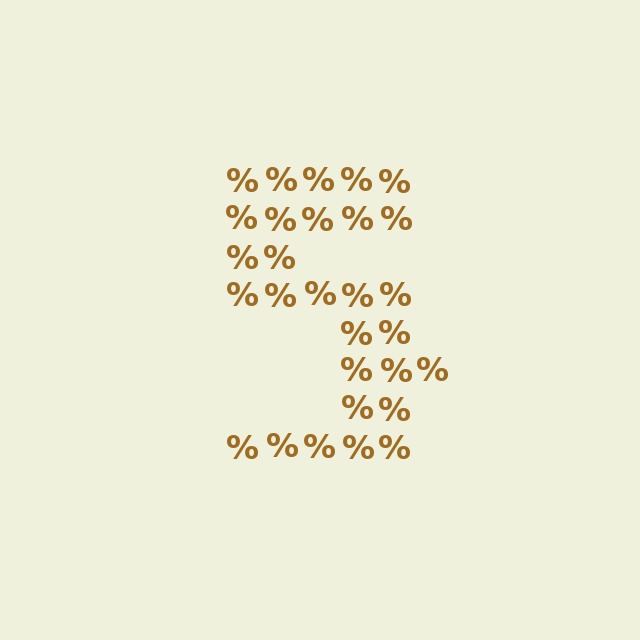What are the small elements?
The small elements are percent signs.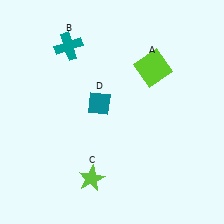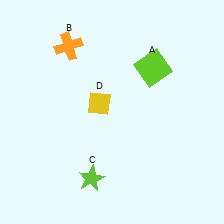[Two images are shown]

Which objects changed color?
B changed from teal to orange. D changed from teal to yellow.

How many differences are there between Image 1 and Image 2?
There are 2 differences between the two images.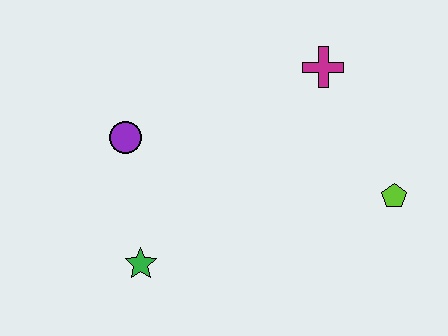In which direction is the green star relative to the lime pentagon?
The green star is to the left of the lime pentagon.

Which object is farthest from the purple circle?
The lime pentagon is farthest from the purple circle.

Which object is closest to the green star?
The purple circle is closest to the green star.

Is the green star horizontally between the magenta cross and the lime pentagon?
No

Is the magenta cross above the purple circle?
Yes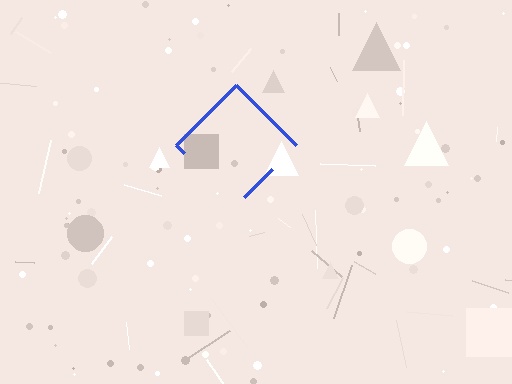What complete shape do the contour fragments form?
The contour fragments form a diamond.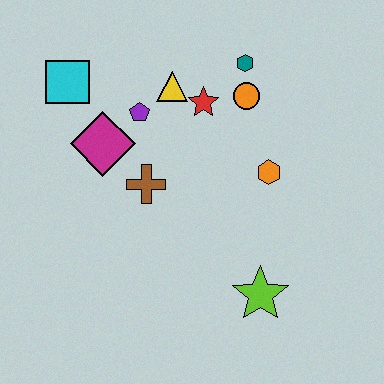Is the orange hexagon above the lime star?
Yes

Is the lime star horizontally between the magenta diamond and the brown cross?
No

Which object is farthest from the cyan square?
The lime star is farthest from the cyan square.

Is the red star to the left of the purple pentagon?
No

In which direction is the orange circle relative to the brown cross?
The orange circle is to the right of the brown cross.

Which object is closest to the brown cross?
The magenta diamond is closest to the brown cross.